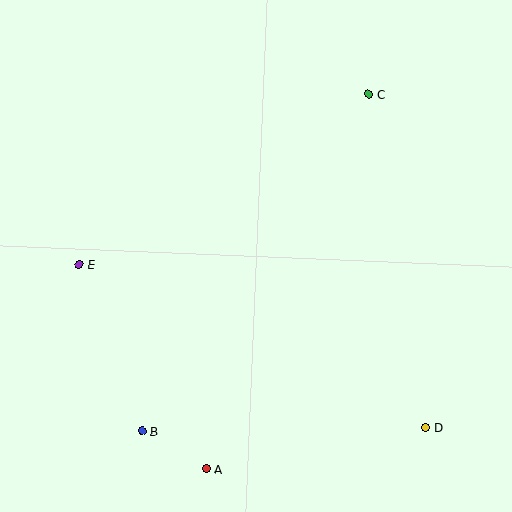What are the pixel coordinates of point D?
Point D is at (426, 427).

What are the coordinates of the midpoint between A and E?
The midpoint between A and E is at (143, 367).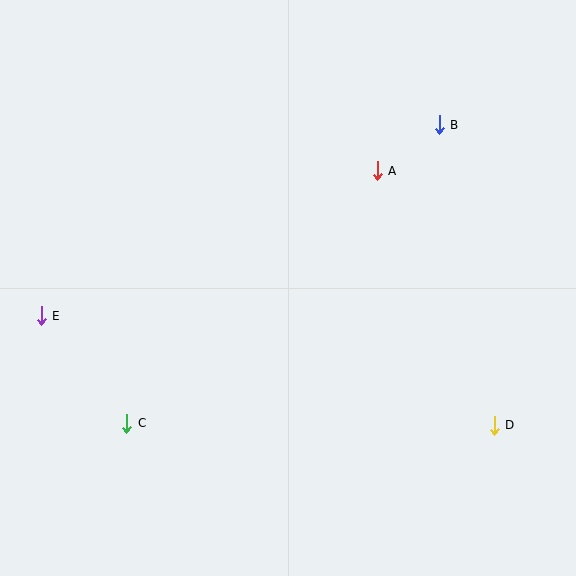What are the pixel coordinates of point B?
Point B is at (439, 125).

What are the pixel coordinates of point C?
Point C is at (127, 423).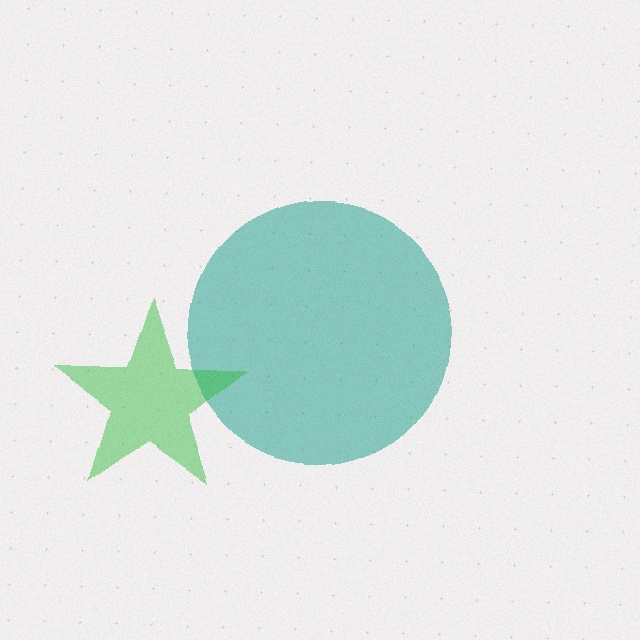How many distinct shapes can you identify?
There are 2 distinct shapes: a teal circle, a green star.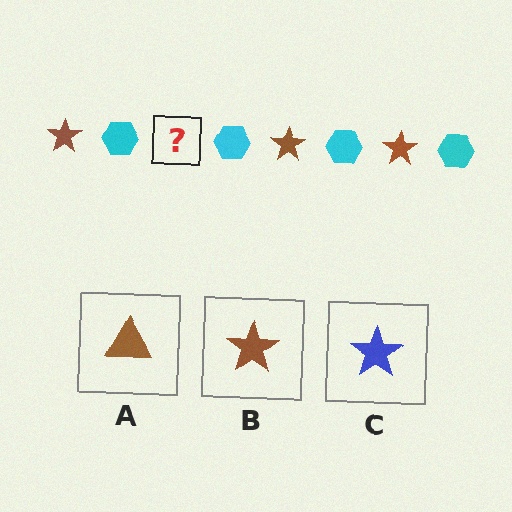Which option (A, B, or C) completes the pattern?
B.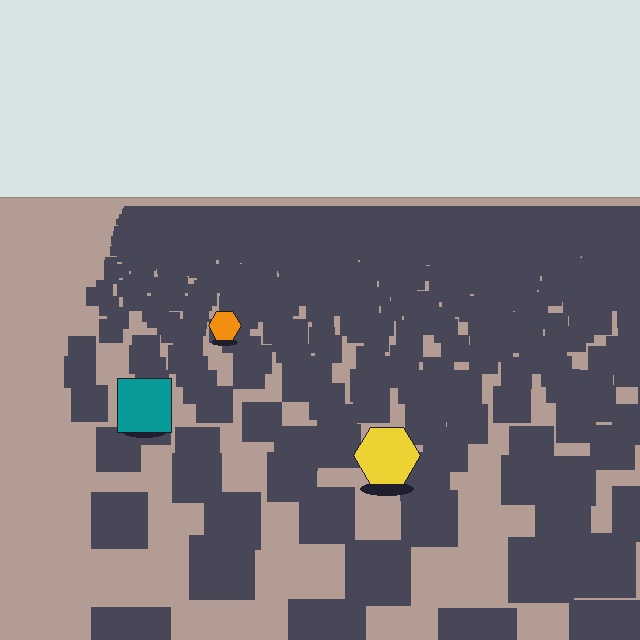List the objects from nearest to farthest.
From nearest to farthest: the yellow hexagon, the teal square, the orange hexagon.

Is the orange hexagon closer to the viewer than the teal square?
No. The teal square is closer — you can tell from the texture gradient: the ground texture is coarser near it.